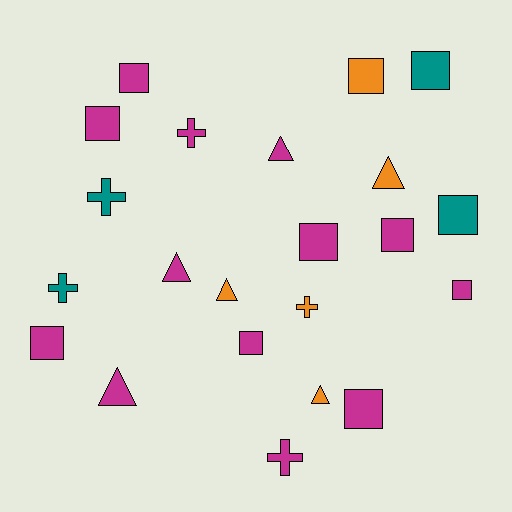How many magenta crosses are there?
There are 2 magenta crosses.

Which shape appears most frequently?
Square, with 11 objects.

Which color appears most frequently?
Magenta, with 13 objects.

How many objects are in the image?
There are 22 objects.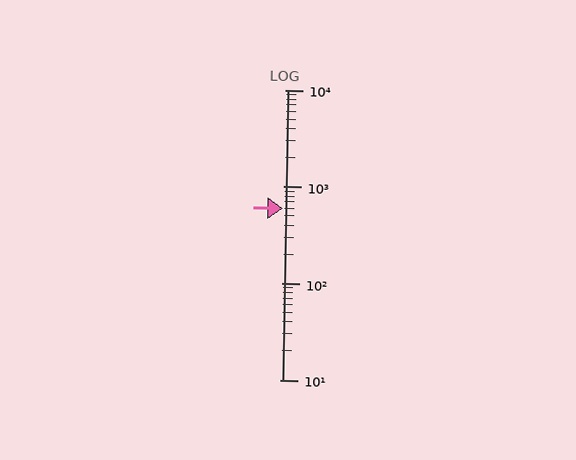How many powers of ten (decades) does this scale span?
The scale spans 3 decades, from 10 to 10000.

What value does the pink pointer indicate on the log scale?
The pointer indicates approximately 600.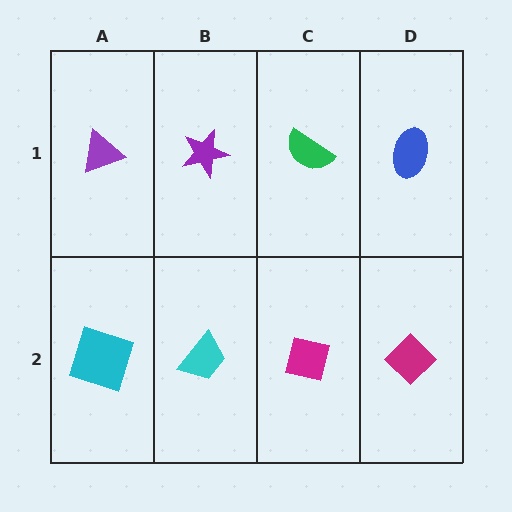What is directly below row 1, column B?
A cyan trapezoid.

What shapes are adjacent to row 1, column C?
A magenta square (row 2, column C), a purple star (row 1, column B), a blue ellipse (row 1, column D).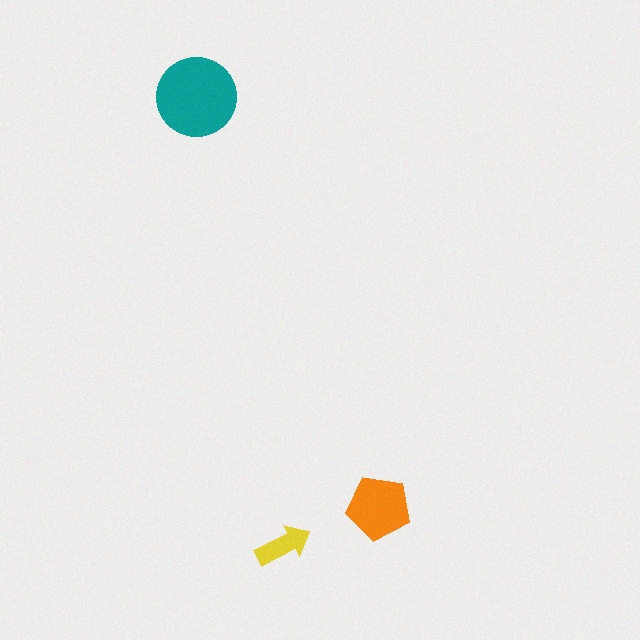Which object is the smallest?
The yellow arrow.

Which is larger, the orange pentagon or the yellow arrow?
The orange pentagon.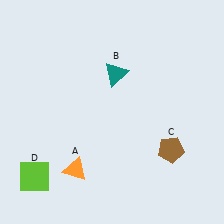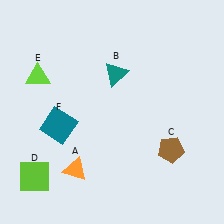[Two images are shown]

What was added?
A lime triangle (E), a teal square (F) were added in Image 2.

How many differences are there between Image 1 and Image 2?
There are 2 differences between the two images.